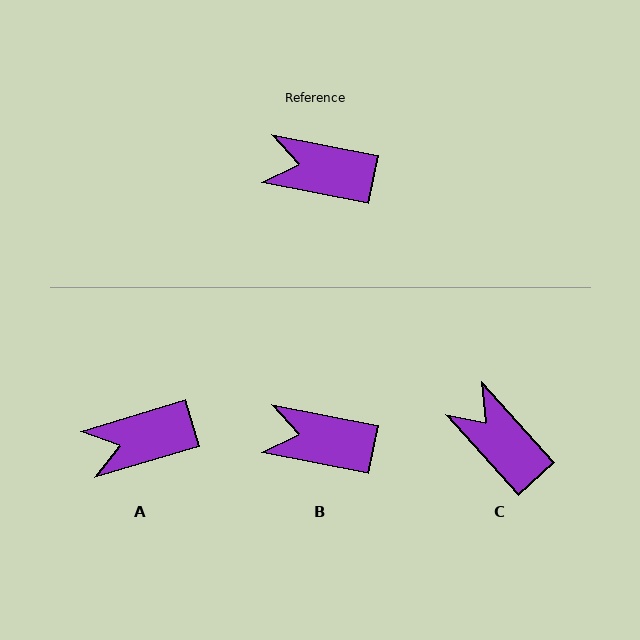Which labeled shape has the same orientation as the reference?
B.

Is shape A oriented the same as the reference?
No, it is off by about 28 degrees.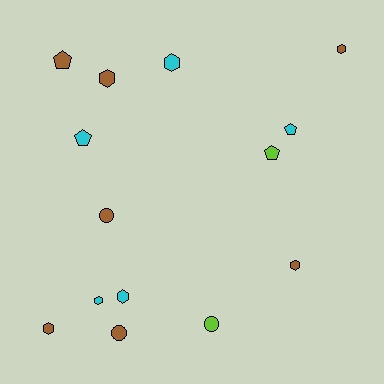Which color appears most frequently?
Brown, with 7 objects.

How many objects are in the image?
There are 14 objects.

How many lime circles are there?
There is 1 lime circle.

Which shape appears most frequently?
Hexagon, with 7 objects.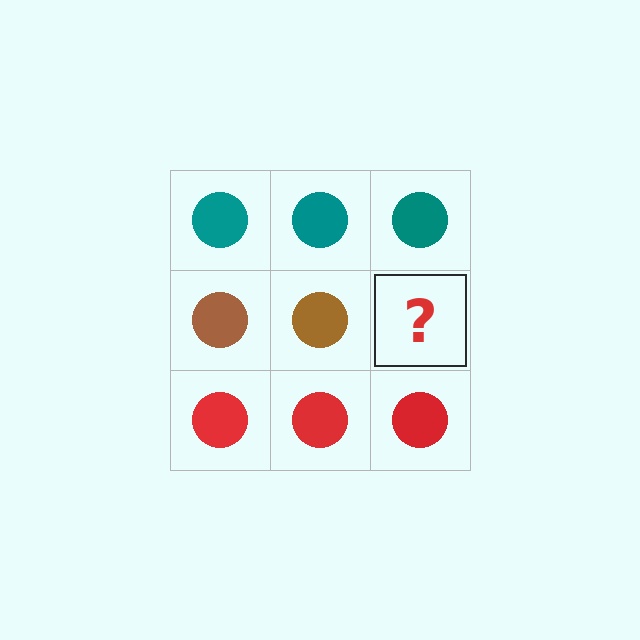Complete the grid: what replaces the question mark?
The question mark should be replaced with a brown circle.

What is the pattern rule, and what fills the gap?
The rule is that each row has a consistent color. The gap should be filled with a brown circle.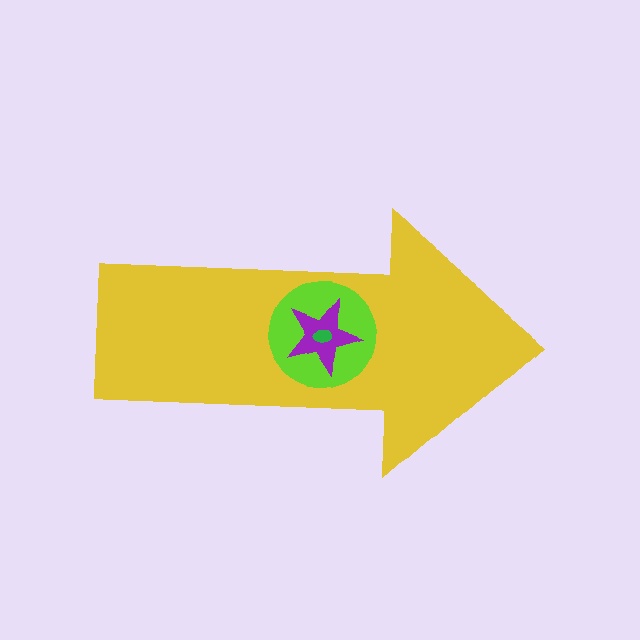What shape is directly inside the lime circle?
The purple star.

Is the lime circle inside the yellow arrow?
Yes.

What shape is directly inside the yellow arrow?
The lime circle.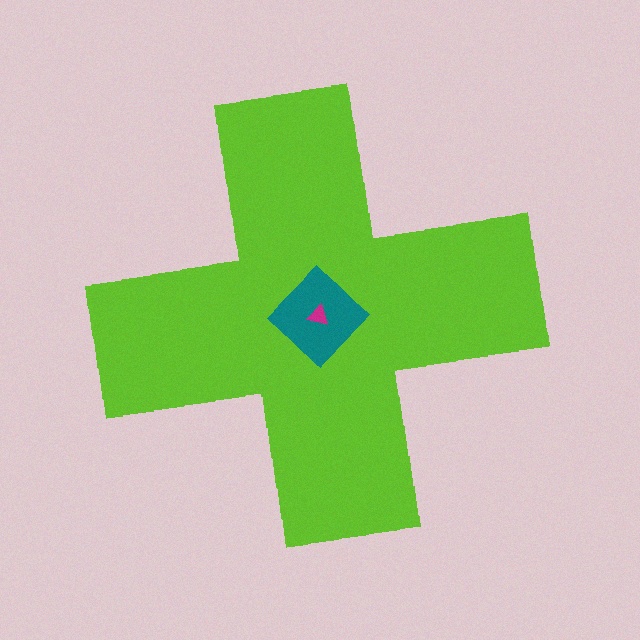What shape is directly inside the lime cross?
The teal diamond.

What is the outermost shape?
The lime cross.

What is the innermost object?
The magenta triangle.